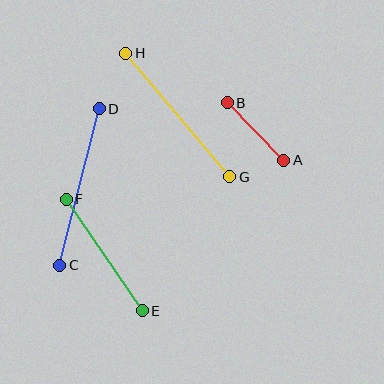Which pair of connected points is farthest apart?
Points C and D are farthest apart.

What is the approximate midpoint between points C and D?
The midpoint is at approximately (80, 187) pixels.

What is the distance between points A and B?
The distance is approximately 81 pixels.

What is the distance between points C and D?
The distance is approximately 161 pixels.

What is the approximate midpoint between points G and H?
The midpoint is at approximately (178, 115) pixels.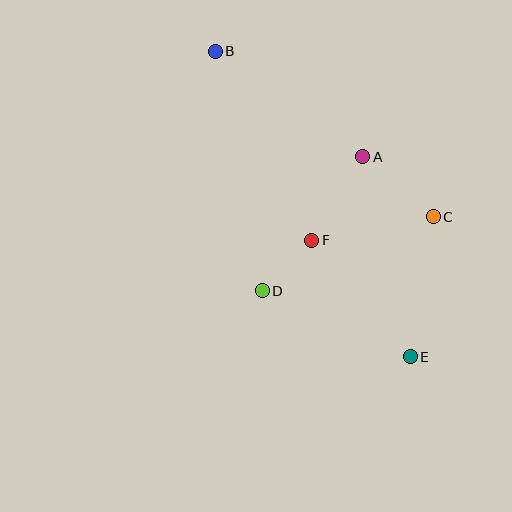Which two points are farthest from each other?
Points B and E are farthest from each other.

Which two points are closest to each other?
Points D and F are closest to each other.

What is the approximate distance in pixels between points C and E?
The distance between C and E is approximately 142 pixels.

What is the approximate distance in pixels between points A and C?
The distance between A and C is approximately 93 pixels.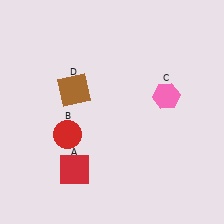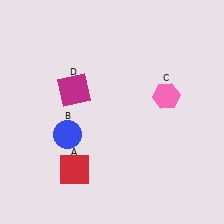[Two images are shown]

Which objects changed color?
B changed from red to blue. D changed from brown to magenta.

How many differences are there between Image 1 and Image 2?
There are 2 differences between the two images.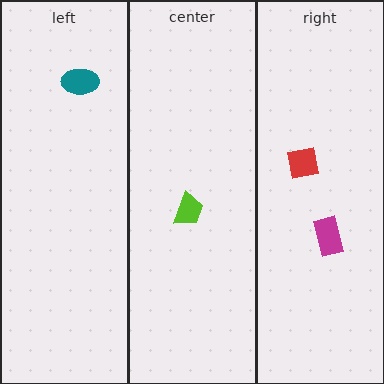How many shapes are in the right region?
2.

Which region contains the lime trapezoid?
The center region.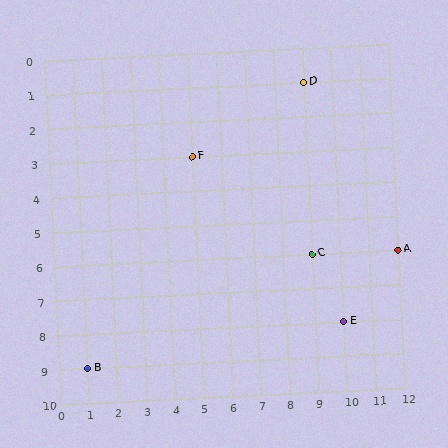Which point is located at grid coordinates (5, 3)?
Point F is at (5, 3).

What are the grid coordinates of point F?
Point F is at grid coordinates (5, 3).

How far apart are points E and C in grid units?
Points E and C are 1 column and 2 rows apart (about 2.2 grid units diagonally).